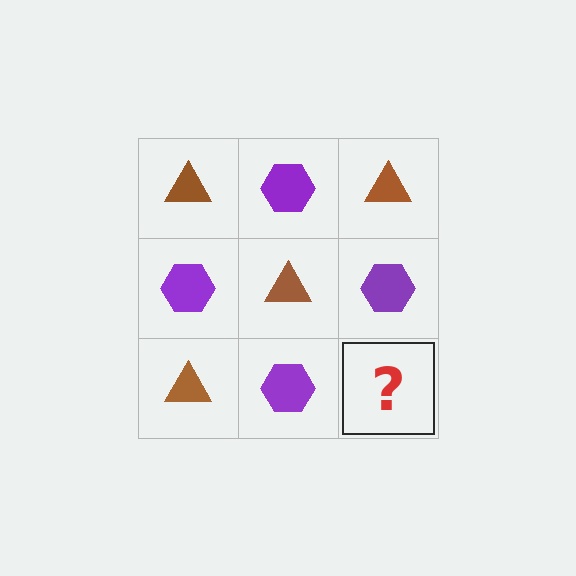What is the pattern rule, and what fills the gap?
The rule is that it alternates brown triangle and purple hexagon in a checkerboard pattern. The gap should be filled with a brown triangle.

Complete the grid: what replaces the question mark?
The question mark should be replaced with a brown triangle.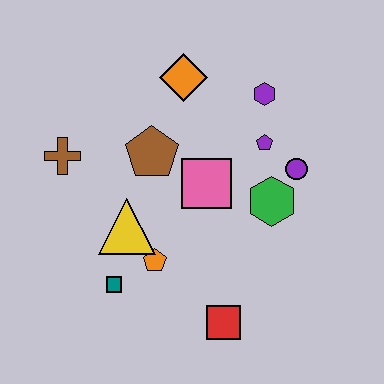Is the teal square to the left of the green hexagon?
Yes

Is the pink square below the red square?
No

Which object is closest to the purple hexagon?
The purple pentagon is closest to the purple hexagon.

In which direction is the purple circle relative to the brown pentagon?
The purple circle is to the right of the brown pentagon.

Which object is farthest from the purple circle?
The brown cross is farthest from the purple circle.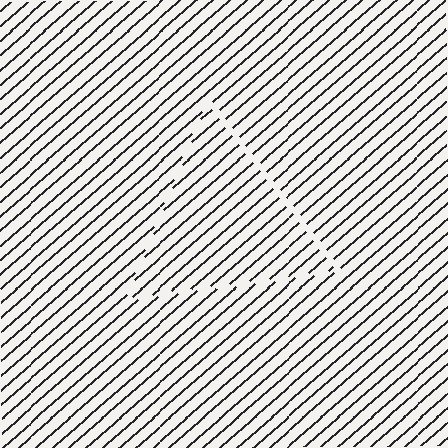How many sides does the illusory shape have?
3 sides — the line-ends trace a triangle.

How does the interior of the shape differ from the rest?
The interior of the shape contains the same grating, shifted by half a period — the contour is defined by the phase discontinuity where line-ends from the inner and outer gratings abut.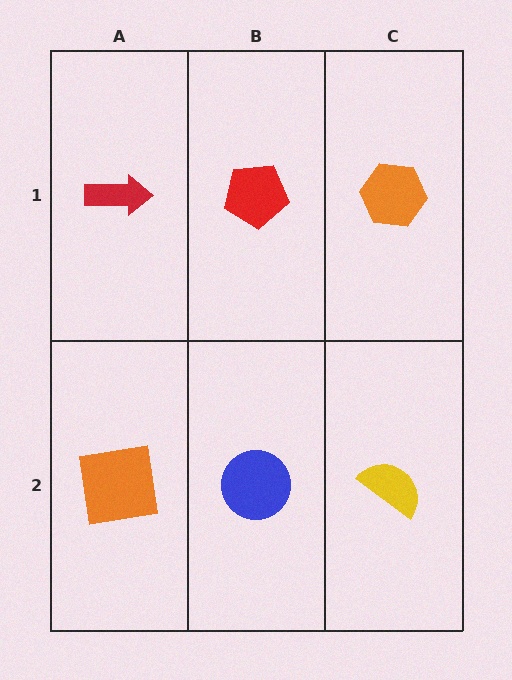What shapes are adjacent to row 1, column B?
A blue circle (row 2, column B), a red arrow (row 1, column A), an orange hexagon (row 1, column C).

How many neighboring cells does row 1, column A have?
2.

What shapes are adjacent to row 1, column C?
A yellow semicircle (row 2, column C), a red pentagon (row 1, column B).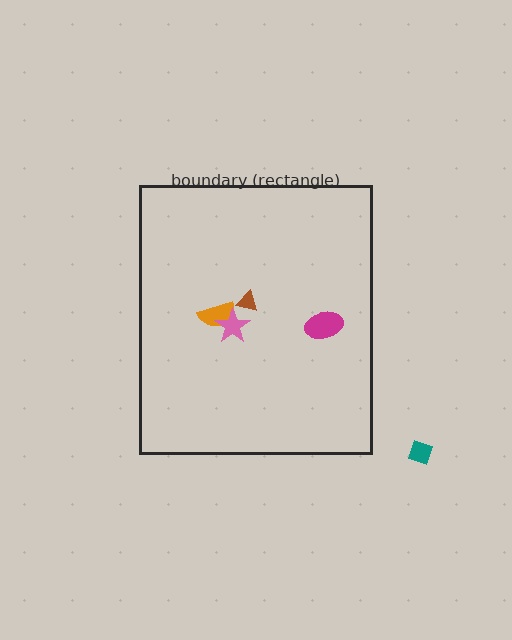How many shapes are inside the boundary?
4 inside, 1 outside.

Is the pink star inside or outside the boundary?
Inside.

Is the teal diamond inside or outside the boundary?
Outside.